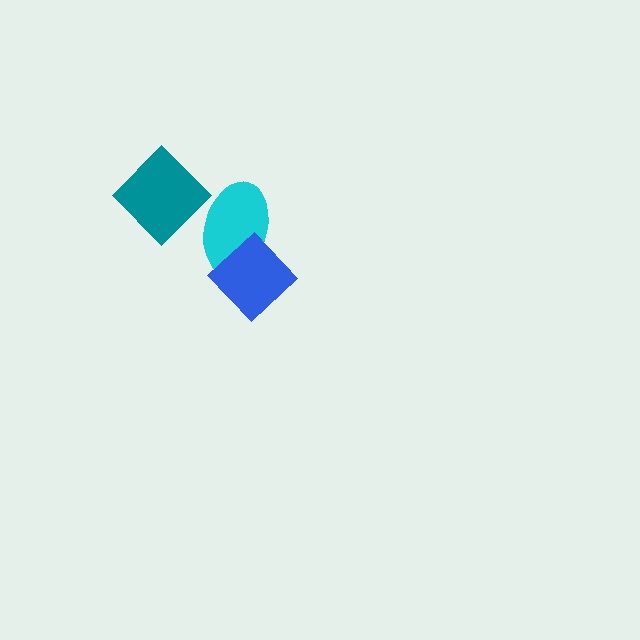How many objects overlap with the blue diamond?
1 object overlaps with the blue diamond.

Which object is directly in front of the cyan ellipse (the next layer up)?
The teal diamond is directly in front of the cyan ellipse.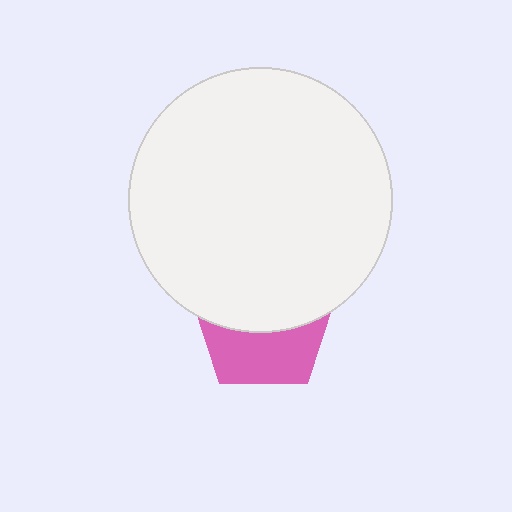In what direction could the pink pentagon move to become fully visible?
The pink pentagon could move down. That would shift it out from behind the white circle entirely.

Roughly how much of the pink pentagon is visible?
A small part of it is visible (roughly 45%).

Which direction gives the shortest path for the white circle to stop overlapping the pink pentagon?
Moving up gives the shortest separation.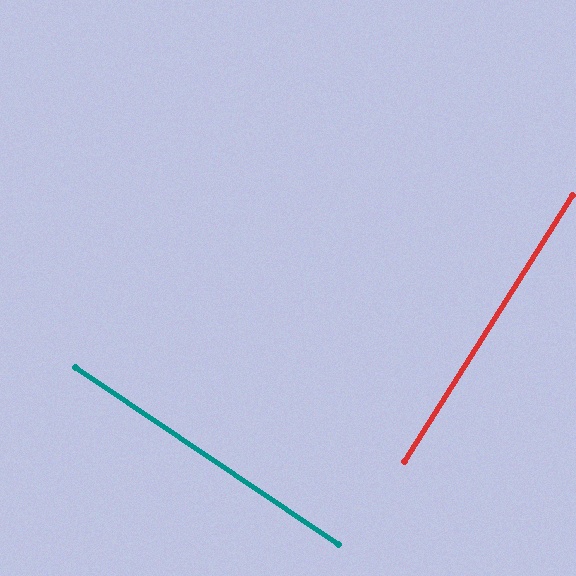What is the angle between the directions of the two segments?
Approximately 88 degrees.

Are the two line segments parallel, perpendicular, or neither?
Perpendicular — they meet at approximately 88°.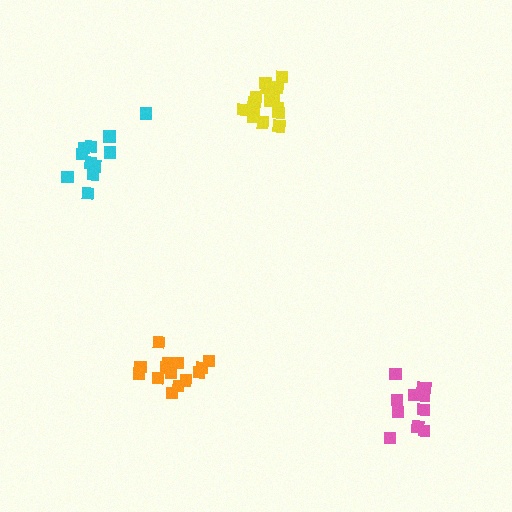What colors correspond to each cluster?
The clusters are colored: yellow, cyan, orange, pink.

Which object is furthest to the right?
The pink cluster is rightmost.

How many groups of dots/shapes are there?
There are 4 groups.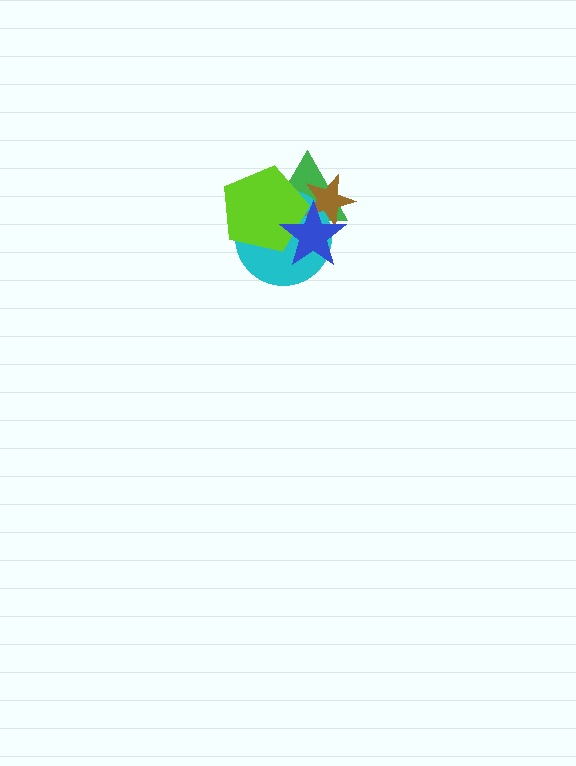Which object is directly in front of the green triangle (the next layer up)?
The cyan circle is directly in front of the green triangle.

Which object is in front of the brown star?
The blue star is in front of the brown star.